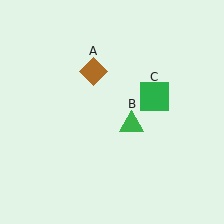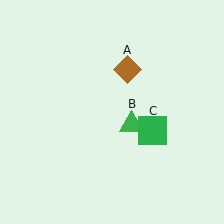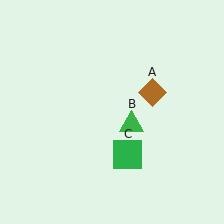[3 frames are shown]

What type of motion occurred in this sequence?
The brown diamond (object A), green square (object C) rotated clockwise around the center of the scene.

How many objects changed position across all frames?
2 objects changed position: brown diamond (object A), green square (object C).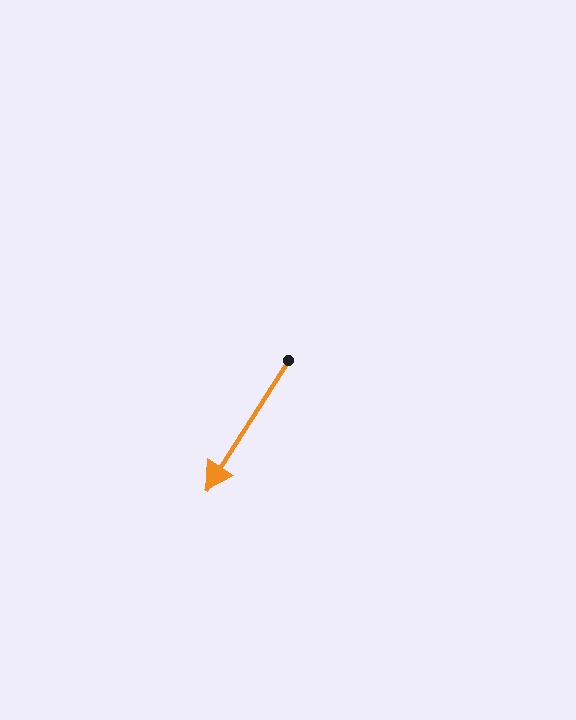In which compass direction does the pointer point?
Southwest.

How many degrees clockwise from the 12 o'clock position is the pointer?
Approximately 212 degrees.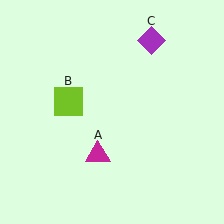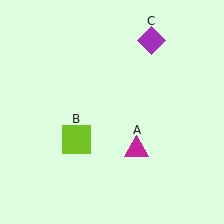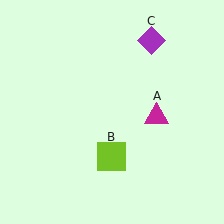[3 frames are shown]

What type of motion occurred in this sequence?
The magenta triangle (object A), lime square (object B) rotated counterclockwise around the center of the scene.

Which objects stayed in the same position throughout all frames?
Purple diamond (object C) remained stationary.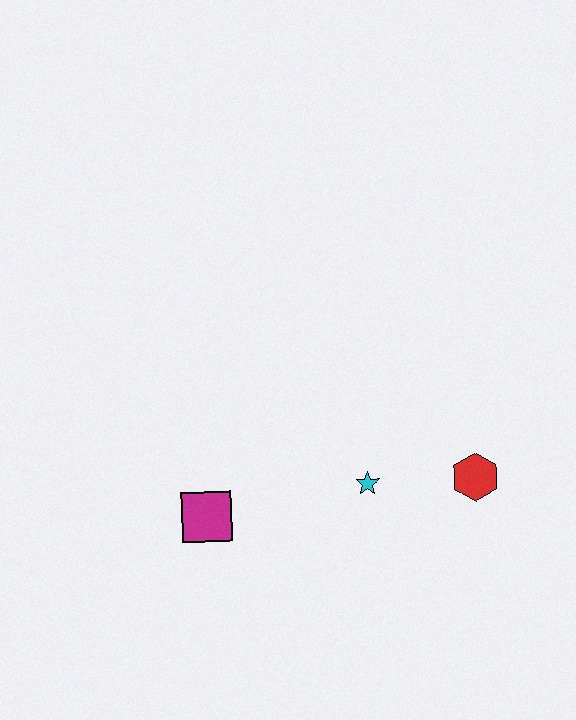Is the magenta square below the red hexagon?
Yes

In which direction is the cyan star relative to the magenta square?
The cyan star is to the right of the magenta square.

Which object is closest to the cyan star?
The red hexagon is closest to the cyan star.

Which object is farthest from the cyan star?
The magenta square is farthest from the cyan star.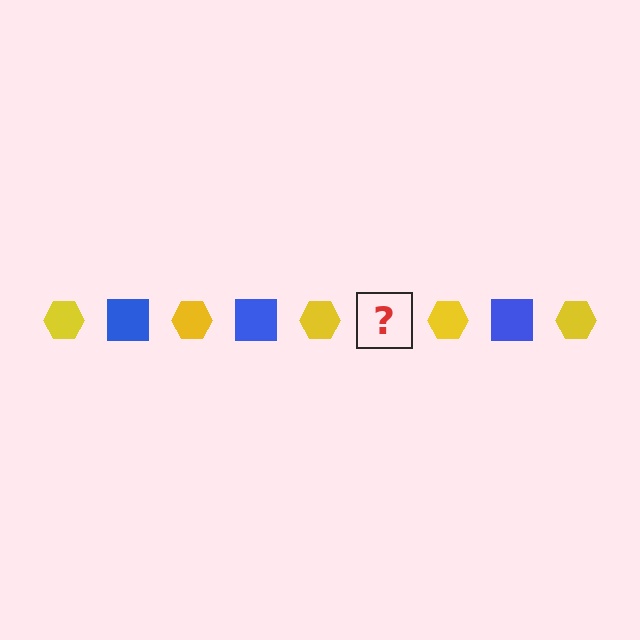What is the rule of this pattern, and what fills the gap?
The rule is that the pattern alternates between yellow hexagon and blue square. The gap should be filled with a blue square.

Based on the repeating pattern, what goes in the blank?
The blank should be a blue square.